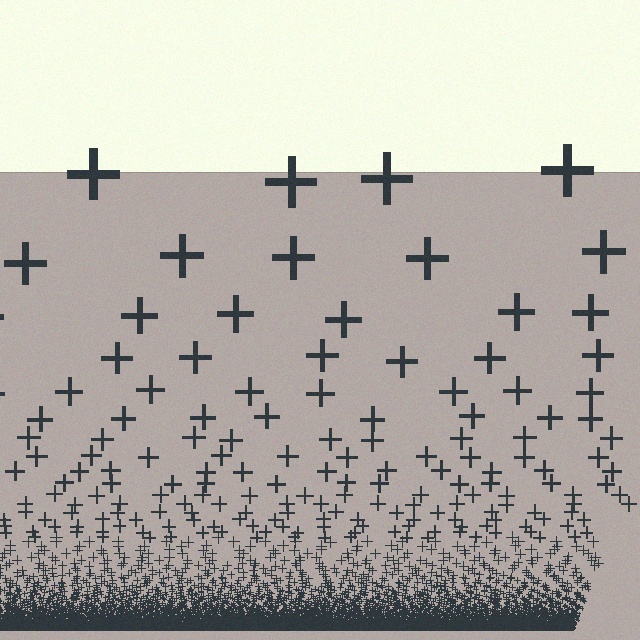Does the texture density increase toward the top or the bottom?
Density increases toward the bottom.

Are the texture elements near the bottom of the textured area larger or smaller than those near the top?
Smaller. The gradient is inverted — elements near the bottom are smaller and denser.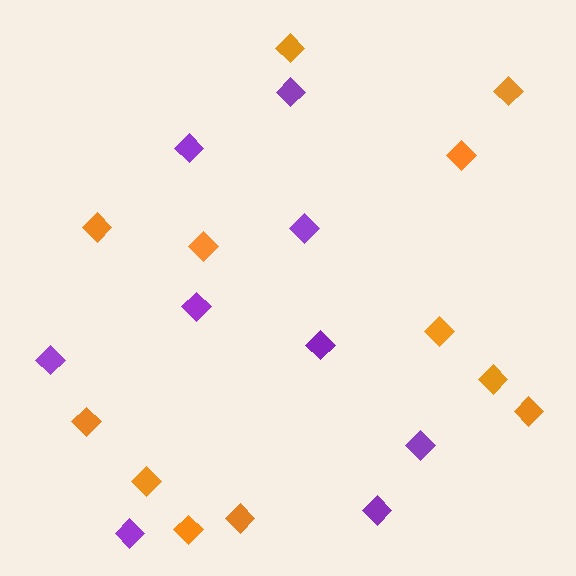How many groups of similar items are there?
There are 2 groups: one group of orange diamonds (12) and one group of purple diamonds (9).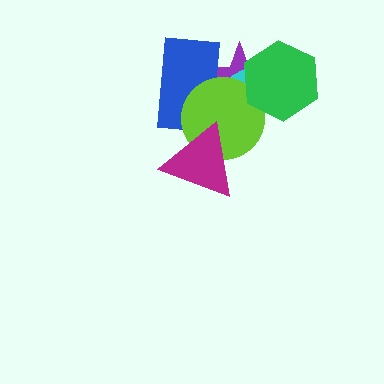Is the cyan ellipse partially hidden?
Yes, it is partially covered by another shape.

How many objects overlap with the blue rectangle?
4 objects overlap with the blue rectangle.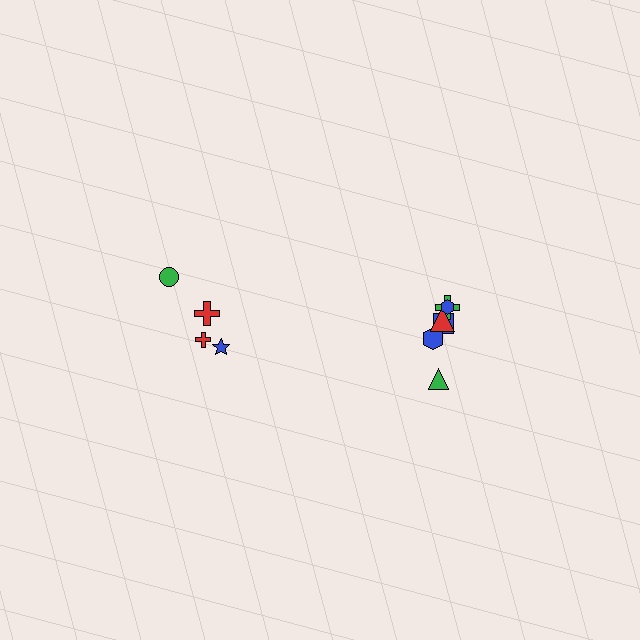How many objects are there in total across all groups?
There are 10 objects.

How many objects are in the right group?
There are 6 objects.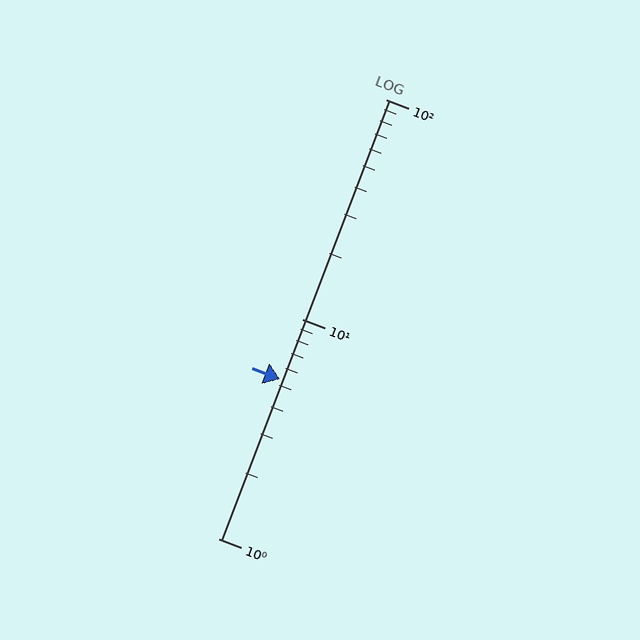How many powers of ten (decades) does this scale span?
The scale spans 2 decades, from 1 to 100.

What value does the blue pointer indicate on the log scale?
The pointer indicates approximately 5.3.